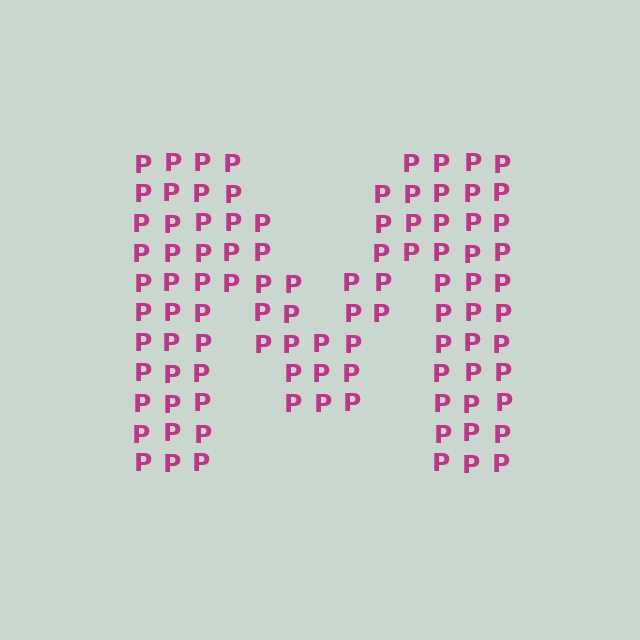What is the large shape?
The large shape is the letter M.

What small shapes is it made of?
It is made of small letter P's.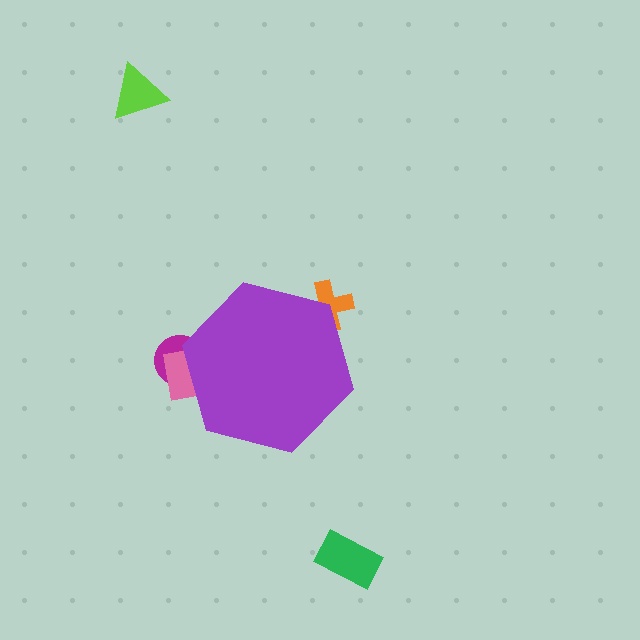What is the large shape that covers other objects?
A purple hexagon.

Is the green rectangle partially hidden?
No, the green rectangle is fully visible.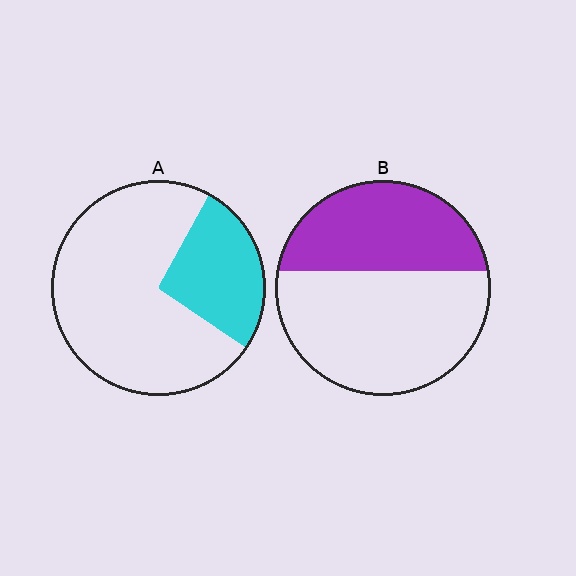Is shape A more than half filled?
No.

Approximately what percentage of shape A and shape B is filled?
A is approximately 25% and B is approximately 40%.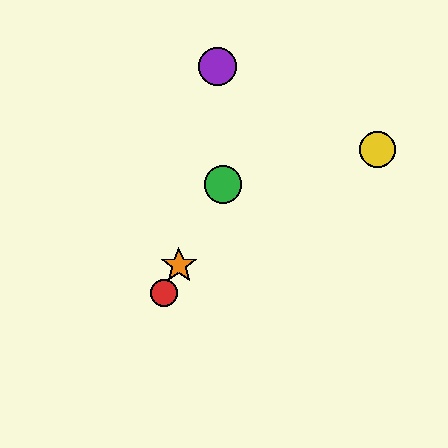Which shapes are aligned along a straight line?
The red circle, the blue star, the green circle, the orange star are aligned along a straight line.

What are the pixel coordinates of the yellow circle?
The yellow circle is at (377, 149).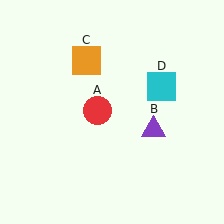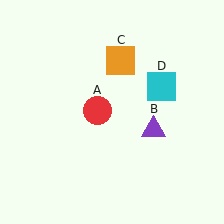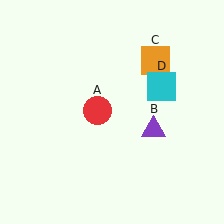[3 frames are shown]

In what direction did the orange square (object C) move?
The orange square (object C) moved right.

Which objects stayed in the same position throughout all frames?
Red circle (object A) and purple triangle (object B) and cyan square (object D) remained stationary.